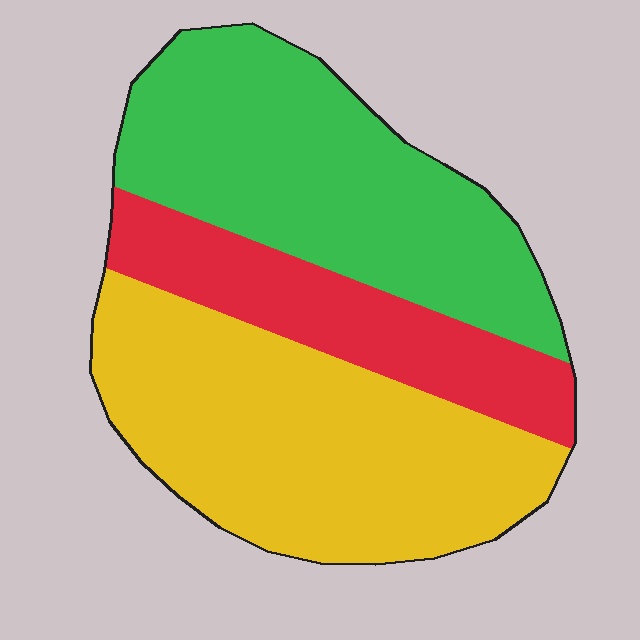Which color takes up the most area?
Yellow, at roughly 40%.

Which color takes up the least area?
Red, at roughly 20%.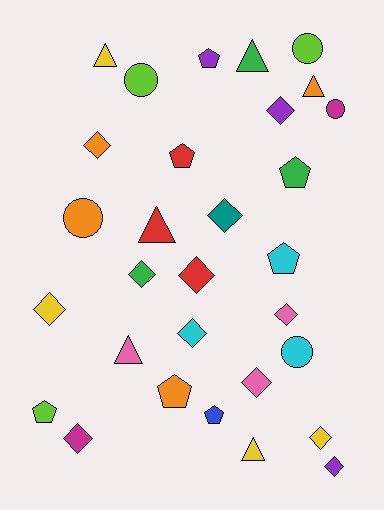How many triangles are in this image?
There are 6 triangles.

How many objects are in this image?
There are 30 objects.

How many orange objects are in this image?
There are 4 orange objects.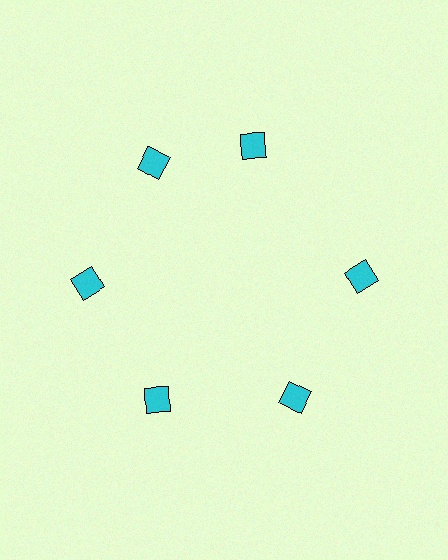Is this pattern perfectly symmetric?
No. The 6 cyan squares are arranged in a ring, but one element near the 1 o'clock position is rotated out of alignment along the ring, breaking the 6-fold rotational symmetry.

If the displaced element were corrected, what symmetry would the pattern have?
It would have 6-fold rotational symmetry — the pattern would map onto itself every 60 degrees.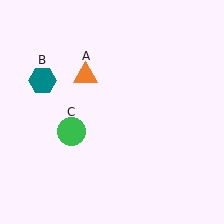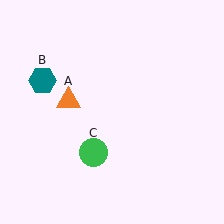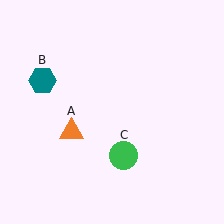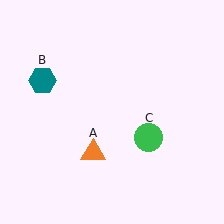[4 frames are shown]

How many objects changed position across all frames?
2 objects changed position: orange triangle (object A), green circle (object C).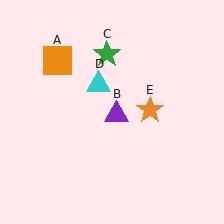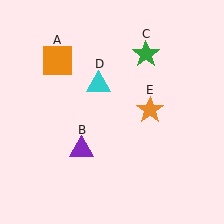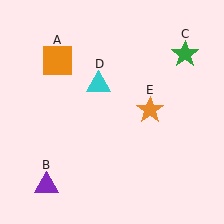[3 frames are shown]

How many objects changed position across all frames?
2 objects changed position: purple triangle (object B), green star (object C).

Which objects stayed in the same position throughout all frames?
Orange square (object A) and cyan triangle (object D) and orange star (object E) remained stationary.